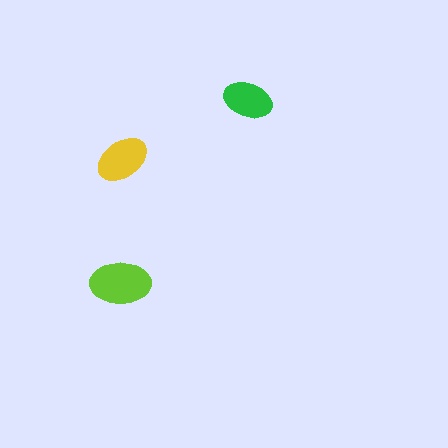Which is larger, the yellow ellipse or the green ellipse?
The yellow one.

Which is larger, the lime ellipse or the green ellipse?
The lime one.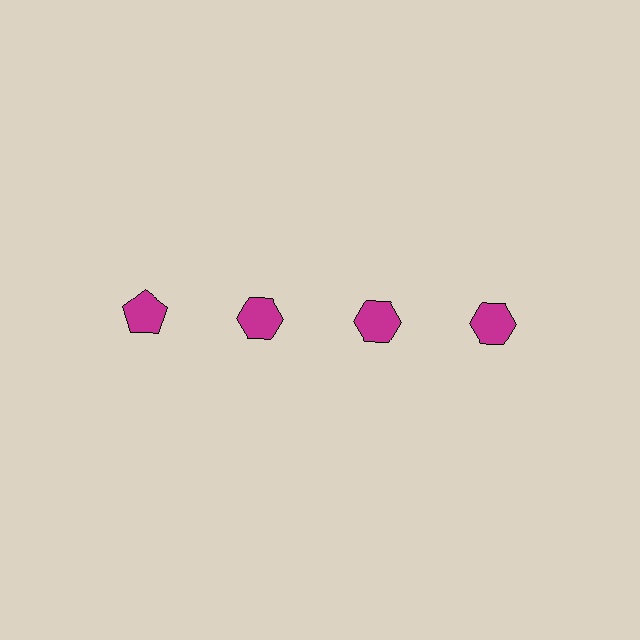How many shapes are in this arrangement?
There are 4 shapes arranged in a grid pattern.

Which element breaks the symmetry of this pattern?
The magenta pentagon in the top row, leftmost column breaks the symmetry. All other shapes are magenta hexagons.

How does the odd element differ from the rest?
It has a different shape: pentagon instead of hexagon.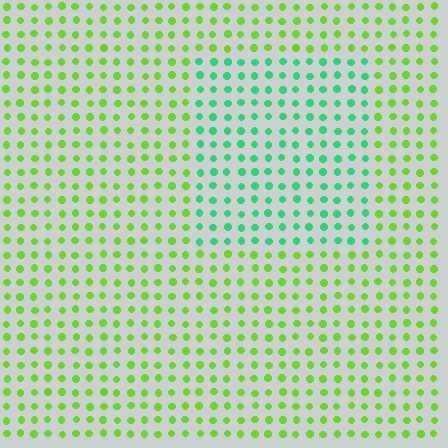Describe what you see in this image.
The image is filled with small lime elements in a uniform arrangement. A rectangle-shaped region is visible where the elements are tinted to a slightly different hue, forming a subtle color boundary.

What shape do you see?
I see a rectangle.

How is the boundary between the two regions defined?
The boundary is defined purely by a slight shift in hue (about 50 degrees). Spacing, size, and orientation are identical on both sides.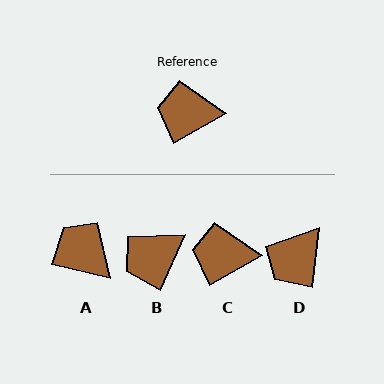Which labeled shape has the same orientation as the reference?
C.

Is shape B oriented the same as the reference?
No, it is off by about 37 degrees.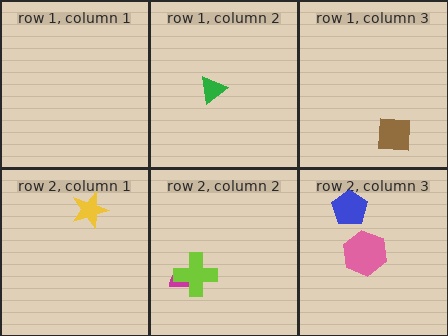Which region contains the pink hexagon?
The row 2, column 3 region.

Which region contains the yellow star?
The row 2, column 1 region.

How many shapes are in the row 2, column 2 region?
2.